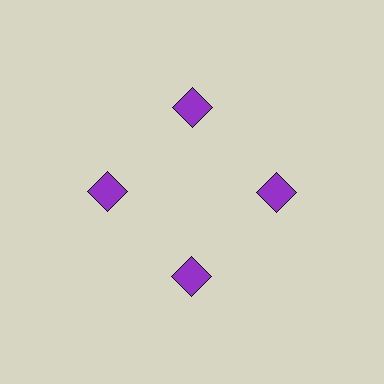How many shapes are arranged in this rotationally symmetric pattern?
There are 4 shapes, arranged in 4 groups of 1.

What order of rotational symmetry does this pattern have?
This pattern has 4-fold rotational symmetry.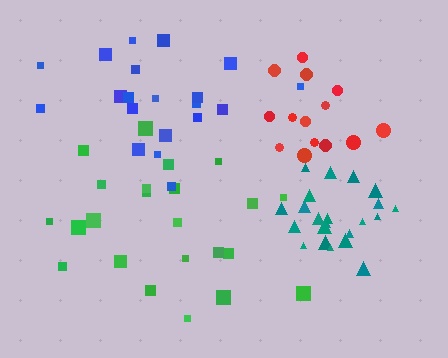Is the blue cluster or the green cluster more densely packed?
Green.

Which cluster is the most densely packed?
Teal.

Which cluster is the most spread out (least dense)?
Blue.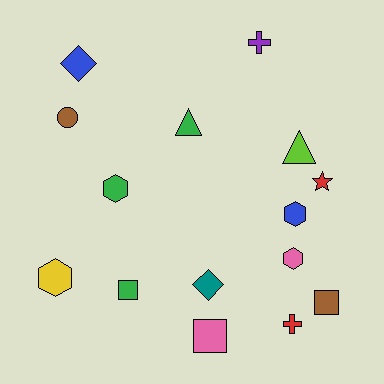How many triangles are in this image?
There are 2 triangles.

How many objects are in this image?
There are 15 objects.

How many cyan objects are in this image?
There are no cyan objects.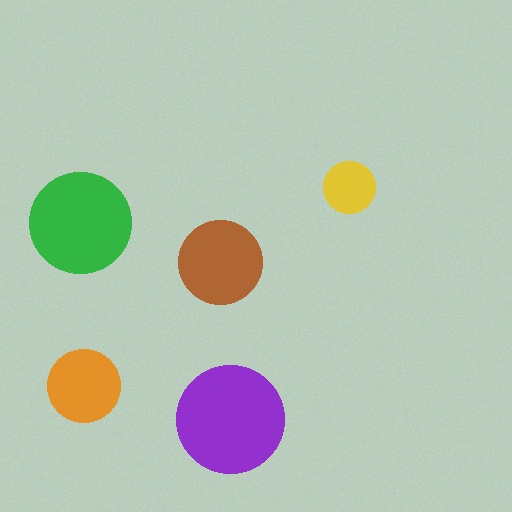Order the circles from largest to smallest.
the purple one, the green one, the brown one, the orange one, the yellow one.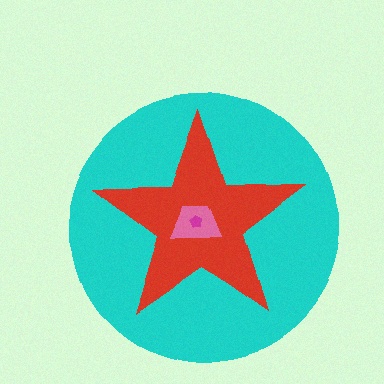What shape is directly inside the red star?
The pink trapezoid.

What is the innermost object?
The magenta pentagon.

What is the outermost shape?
The cyan circle.